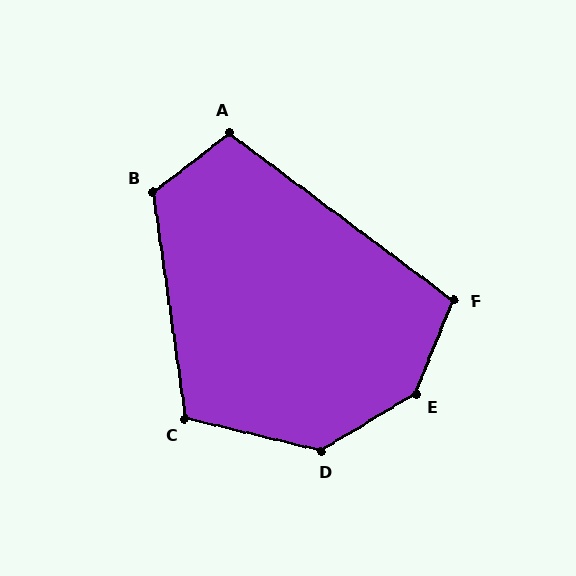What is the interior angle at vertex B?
Approximately 119 degrees (obtuse).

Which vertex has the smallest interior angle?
F, at approximately 105 degrees.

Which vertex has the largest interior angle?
E, at approximately 143 degrees.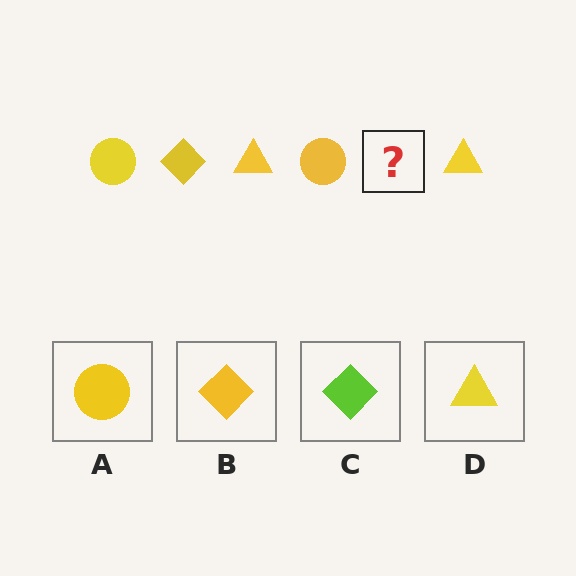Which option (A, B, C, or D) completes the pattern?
B.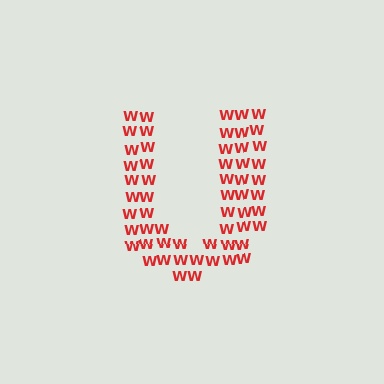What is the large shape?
The large shape is the letter U.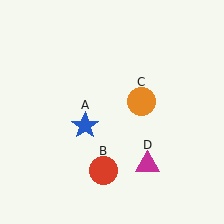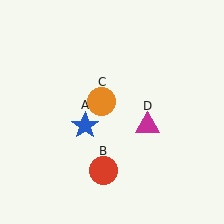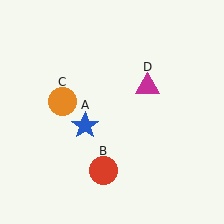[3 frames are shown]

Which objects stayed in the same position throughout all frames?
Blue star (object A) and red circle (object B) remained stationary.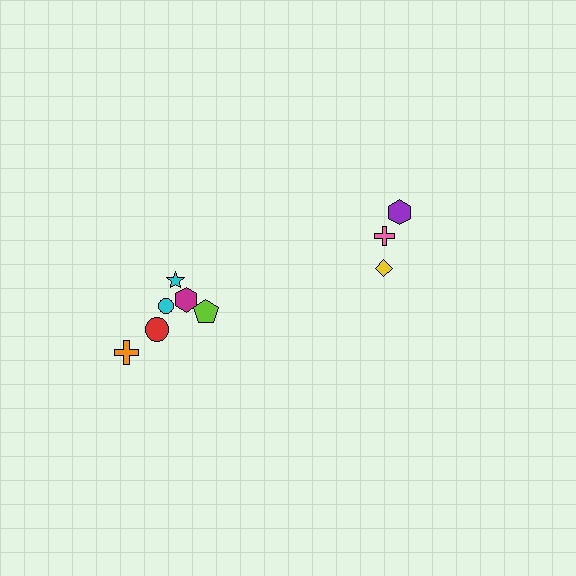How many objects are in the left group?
There are 6 objects.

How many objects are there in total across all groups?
There are 9 objects.